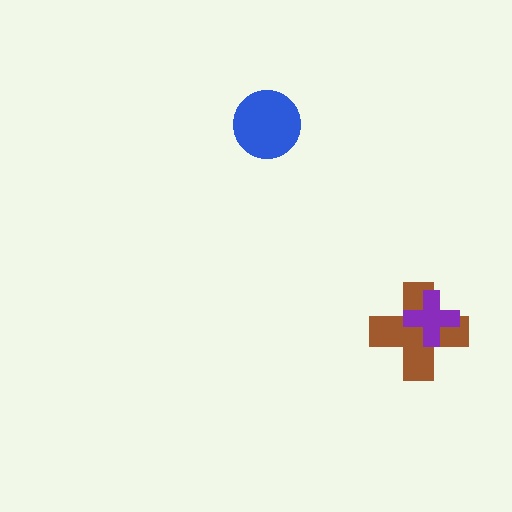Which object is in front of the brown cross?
The purple cross is in front of the brown cross.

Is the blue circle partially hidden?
No, no other shape covers it.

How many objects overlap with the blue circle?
0 objects overlap with the blue circle.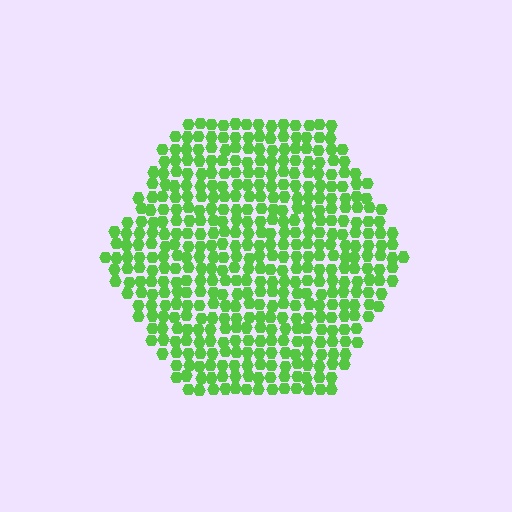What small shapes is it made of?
It is made of small hexagons.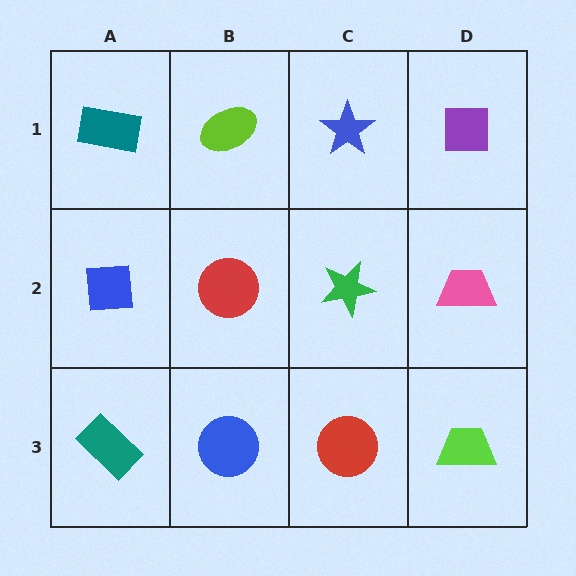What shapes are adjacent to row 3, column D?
A pink trapezoid (row 2, column D), a red circle (row 3, column C).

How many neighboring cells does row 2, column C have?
4.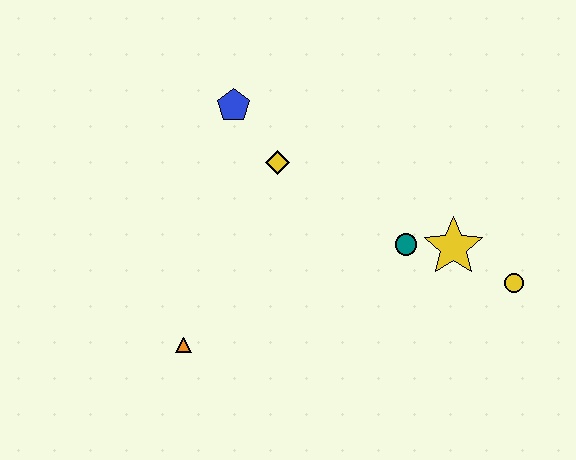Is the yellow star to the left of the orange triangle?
No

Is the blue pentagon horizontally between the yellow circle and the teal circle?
No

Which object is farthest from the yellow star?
The orange triangle is farthest from the yellow star.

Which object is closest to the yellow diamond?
The blue pentagon is closest to the yellow diamond.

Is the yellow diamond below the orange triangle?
No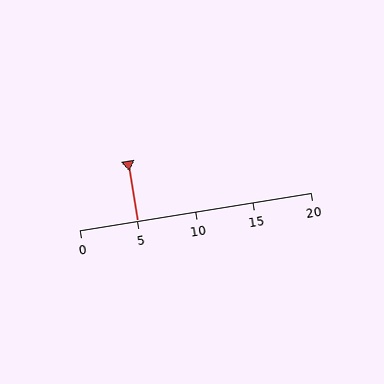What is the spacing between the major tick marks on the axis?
The major ticks are spaced 5 apart.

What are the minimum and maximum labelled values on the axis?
The axis runs from 0 to 20.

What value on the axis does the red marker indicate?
The marker indicates approximately 5.